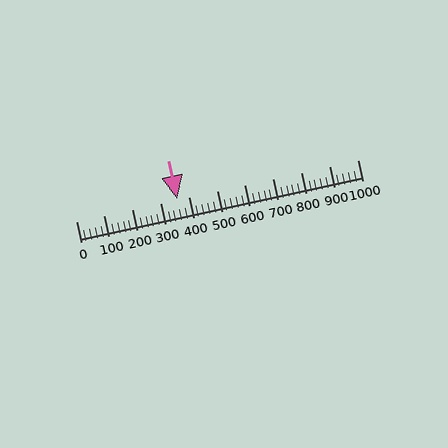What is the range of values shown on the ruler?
The ruler shows values from 0 to 1000.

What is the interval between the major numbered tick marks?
The major tick marks are spaced 100 units apart.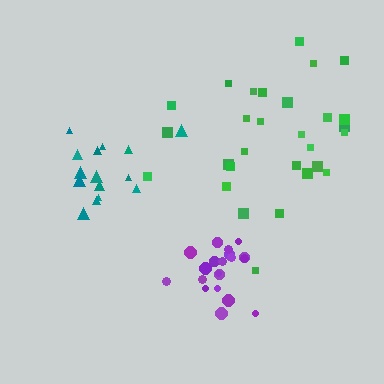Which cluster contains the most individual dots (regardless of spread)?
Green (29).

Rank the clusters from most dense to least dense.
purple, teal, green.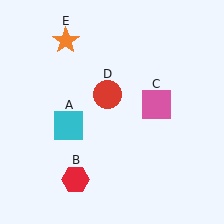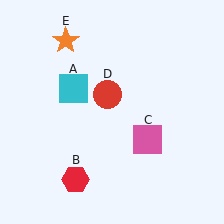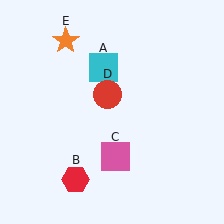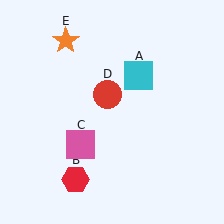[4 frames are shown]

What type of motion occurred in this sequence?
The cyan square (object A), pink square (object C) rotated clockwise around the center of the scene.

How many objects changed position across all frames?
2 objects changed position: cyan square (object A), pink square (object C).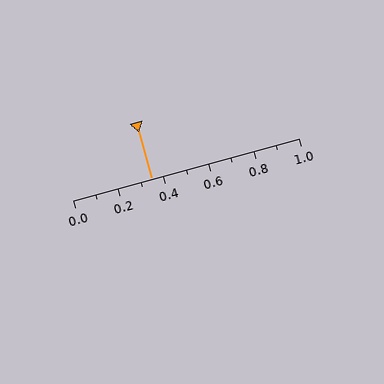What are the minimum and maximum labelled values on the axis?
The axis runs from 0.0 to 1.0.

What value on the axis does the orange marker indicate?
The marker indicates approximately 0.35.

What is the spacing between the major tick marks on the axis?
The major ticks are spaced 0.2 apart.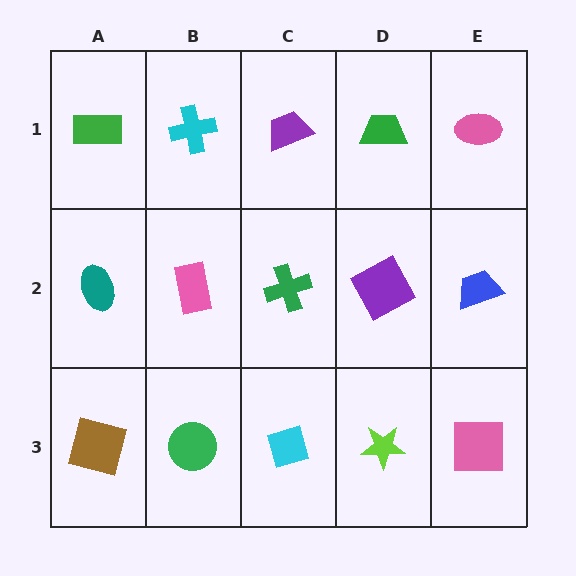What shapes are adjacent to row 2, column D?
A green trapezoid (row 1, column D), a lime star (row 3, column D), a green cross (row 2, column C), a blue trapezoid (row 2, column E).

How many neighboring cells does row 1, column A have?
2.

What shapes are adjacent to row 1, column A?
A teal ellipse (row 2, column A), a cyan cross (row 1, column B).